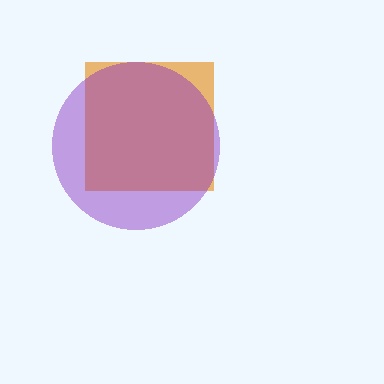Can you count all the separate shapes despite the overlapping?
Yes, there are 2 separate shapes.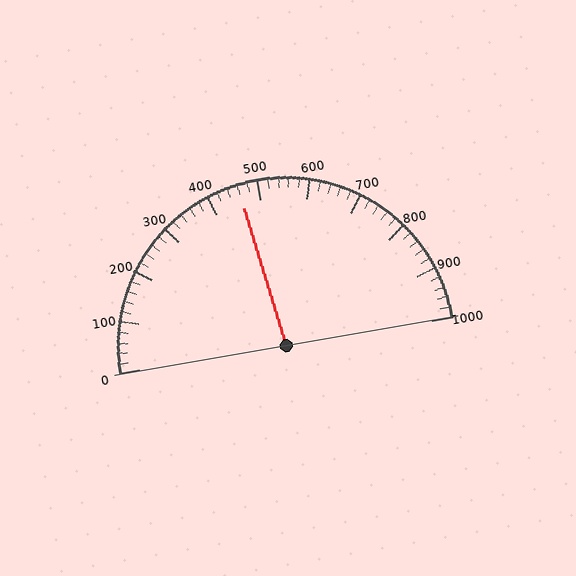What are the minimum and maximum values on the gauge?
The gauge ranges from 0 to 1000.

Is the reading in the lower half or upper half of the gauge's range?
The reading is in the lower half of the range (0 to 1000).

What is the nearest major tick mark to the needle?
The nearest major tick mark is 500.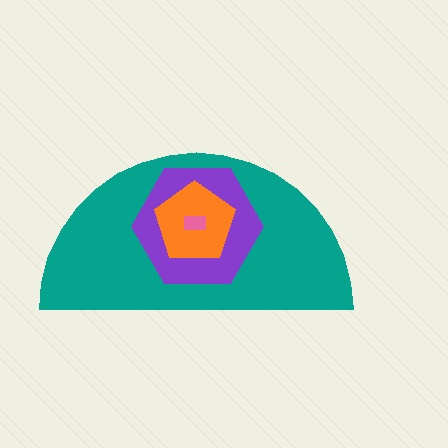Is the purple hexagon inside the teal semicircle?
Yes.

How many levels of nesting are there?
4.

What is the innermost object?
The pink rectangle.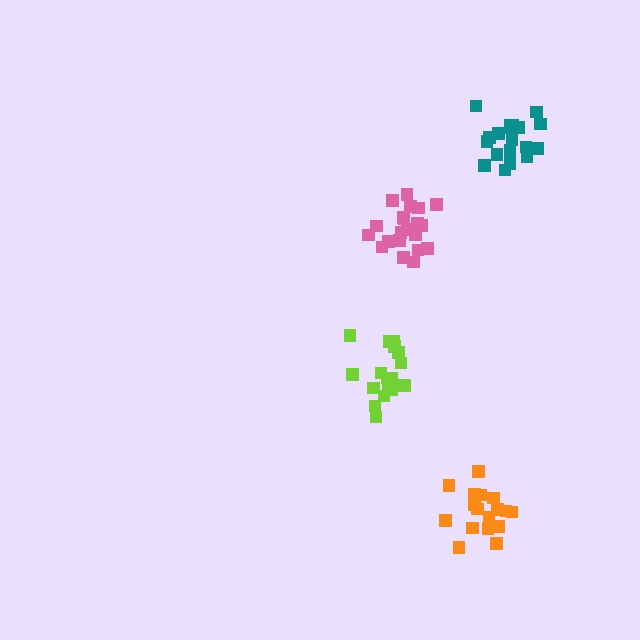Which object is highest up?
The teal cluster is topmost.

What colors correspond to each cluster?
The clusters are colored: lime, orange, teal, pink.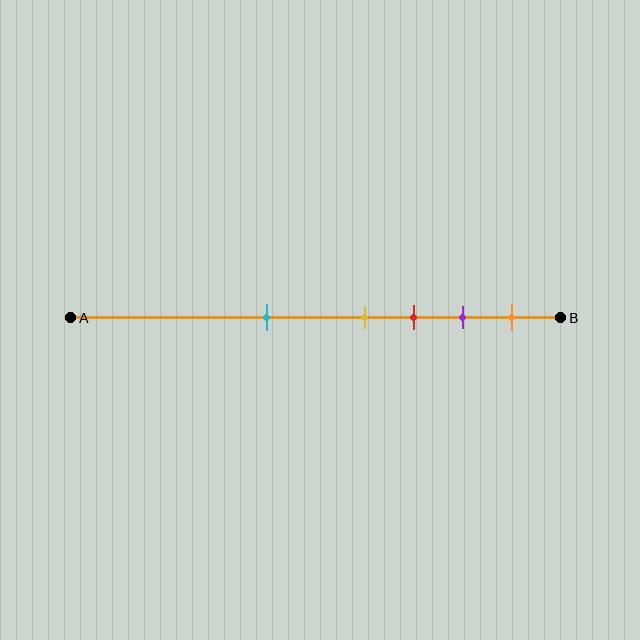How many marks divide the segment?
There are 5 marks dividing the segment.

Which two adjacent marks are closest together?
The yellow and red marks are the closest adjacent pair.